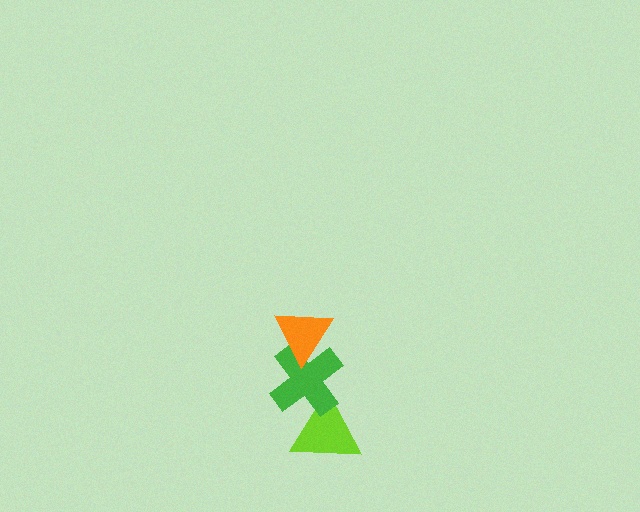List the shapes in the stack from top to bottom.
From top to bottom: the orange triangle, the green cross, the lime triangle.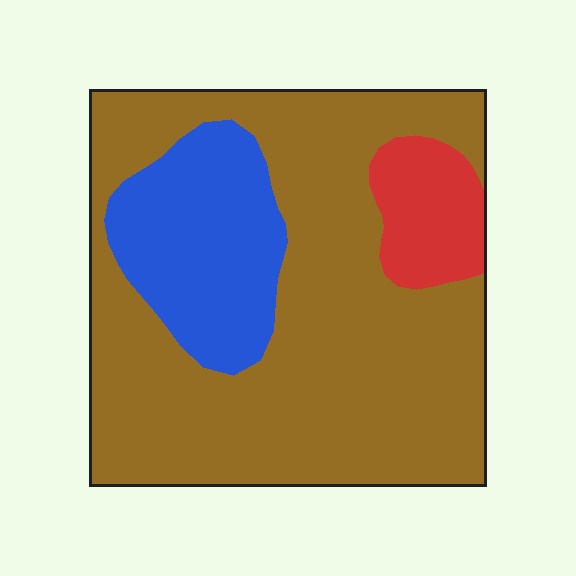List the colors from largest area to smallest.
From largest to smallest: brown, blue, red.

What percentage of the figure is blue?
Blue covers about 20% of the figure.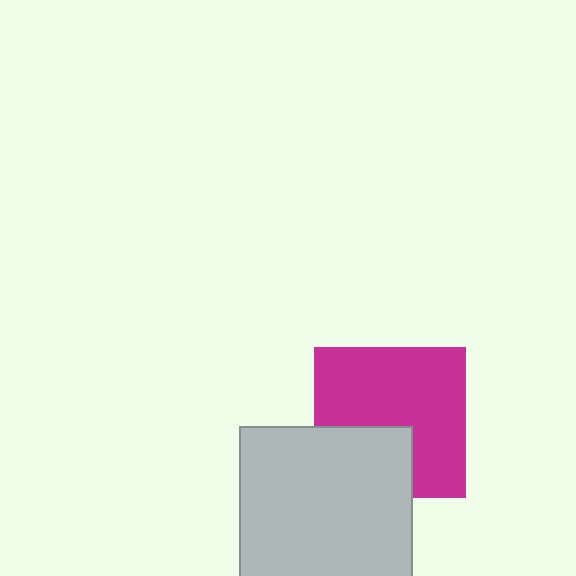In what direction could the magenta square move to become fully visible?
The magenta square could move up. That would shift it out from behind the light gray rectangle entirely.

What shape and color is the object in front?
The object in front is a light gray rectangle.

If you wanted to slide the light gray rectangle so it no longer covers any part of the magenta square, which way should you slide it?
Slide it down — that is the most direct way to separate the two shapes.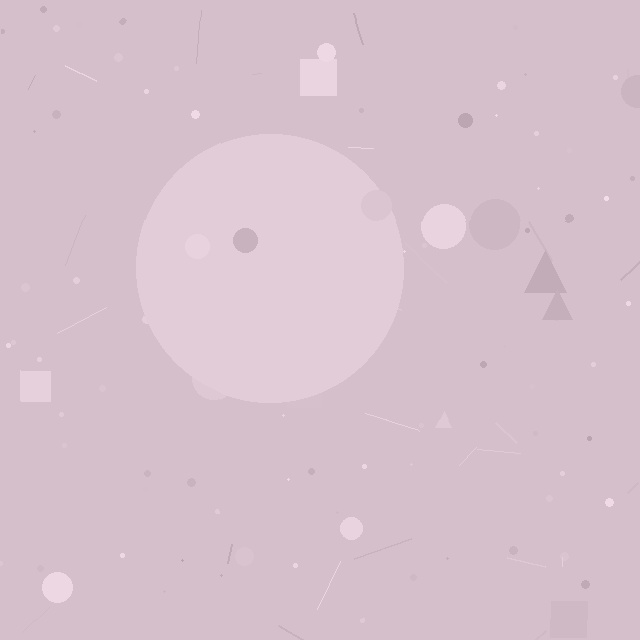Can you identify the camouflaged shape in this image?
The camouflaged shape is a circle.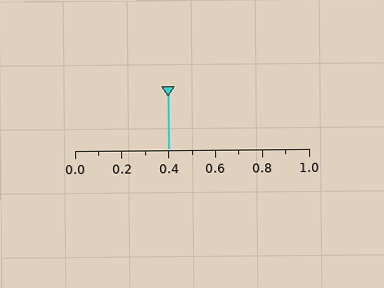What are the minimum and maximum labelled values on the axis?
The axis runs from 0.0 to 1.0.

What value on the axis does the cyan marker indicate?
The marker indicates approximately 0.4.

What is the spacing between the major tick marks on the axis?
The major ticks are spaced 0.2 apart.